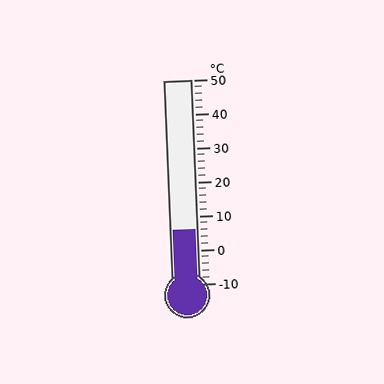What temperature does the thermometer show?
The thermometer shows approximately 6°C.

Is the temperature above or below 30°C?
The temperature is below 30°C.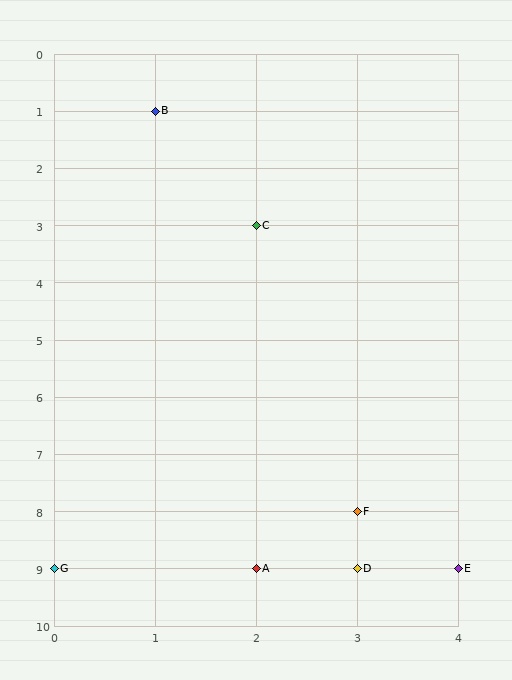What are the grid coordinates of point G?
Point G is at grid coordinates (0, 9).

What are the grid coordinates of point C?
Point C is at grid coordinates (2, 3).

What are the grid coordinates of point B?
Point B is at grid coordinates (1, 1).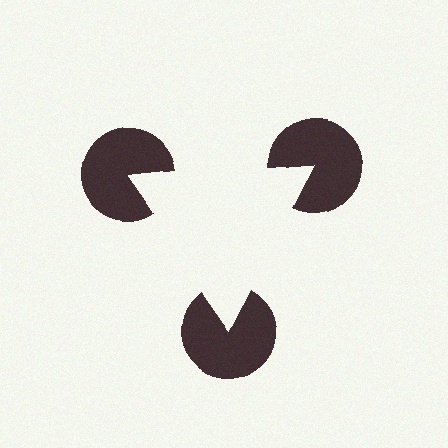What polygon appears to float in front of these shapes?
An illusory triangle — its edges are inferred from the aligned wedge cuts in the pac-man discs, not physically drawn.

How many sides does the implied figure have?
3 sides.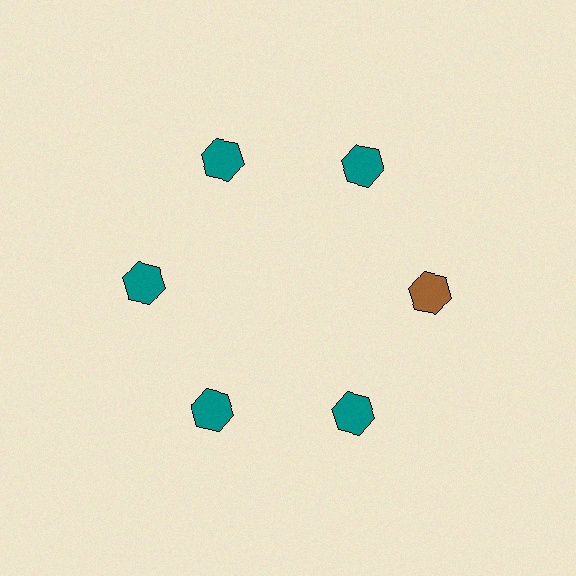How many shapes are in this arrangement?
There are 6 shapes arranged in a ring pattern.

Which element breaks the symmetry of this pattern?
The brown hexagon at roughly the 3 o'clock position breaks the symmetry. All other shapes are teal hexagons.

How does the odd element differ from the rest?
It has a different color: brown instead of teal.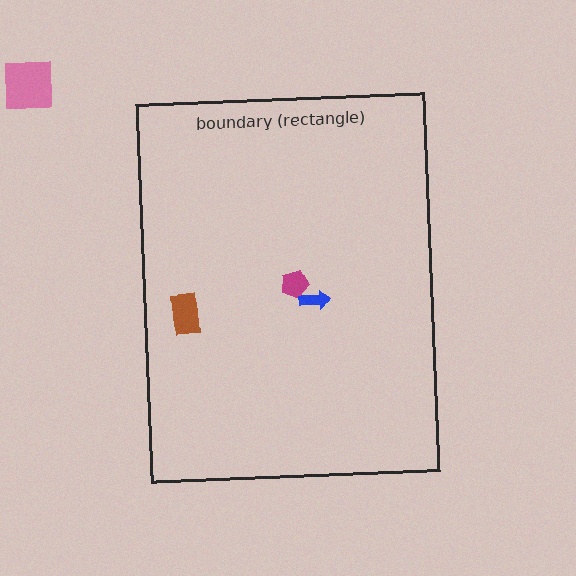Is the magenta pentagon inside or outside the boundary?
Inside.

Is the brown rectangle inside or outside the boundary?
Inside.